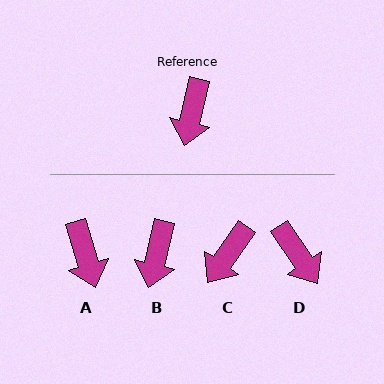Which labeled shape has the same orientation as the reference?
B.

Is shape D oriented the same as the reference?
No, it is off by about 47 degrees.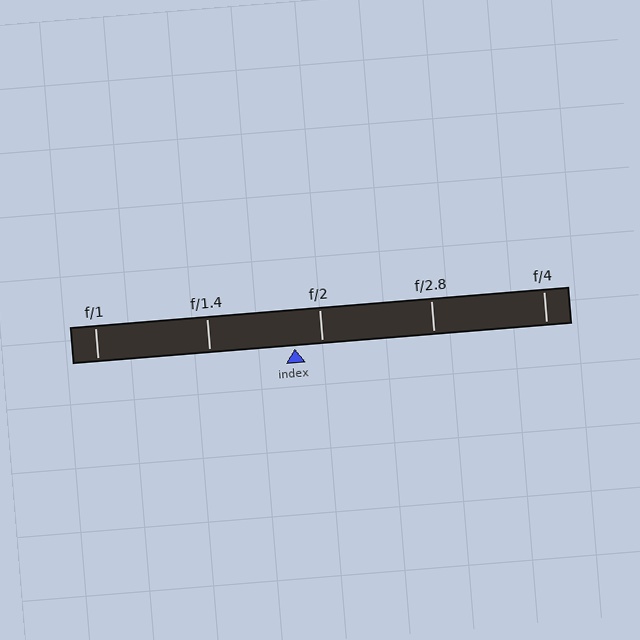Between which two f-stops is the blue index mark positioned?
The index mark is between f/1.4 and f/2.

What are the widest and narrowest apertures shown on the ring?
The widest aperture shown is f/1 and the narrowest is f/4.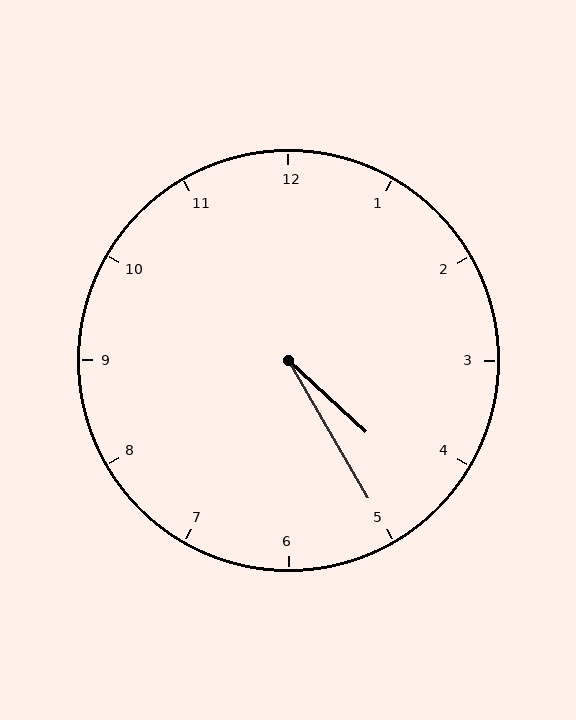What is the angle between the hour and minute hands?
Approximately 18 degrees.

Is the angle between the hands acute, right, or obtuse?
It is acute.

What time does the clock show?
4:25.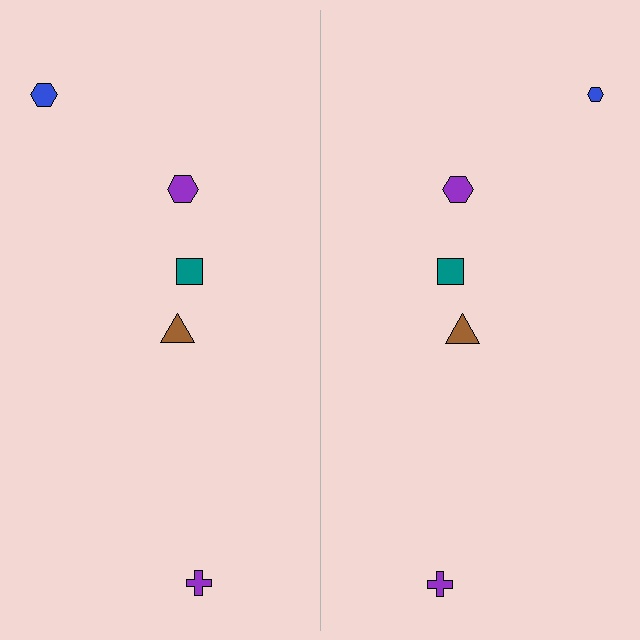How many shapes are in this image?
There are 10 shapes in this image.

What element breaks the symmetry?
The blue hexagon on the right side has a different size than its mirror counterpart.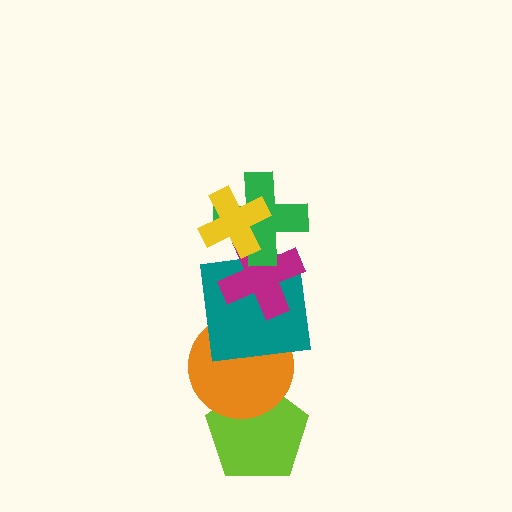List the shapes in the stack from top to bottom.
From top to bottom: the yellow cross, the green cross, the magenta cross, the teal square, the orange circle, the lime pentagon.